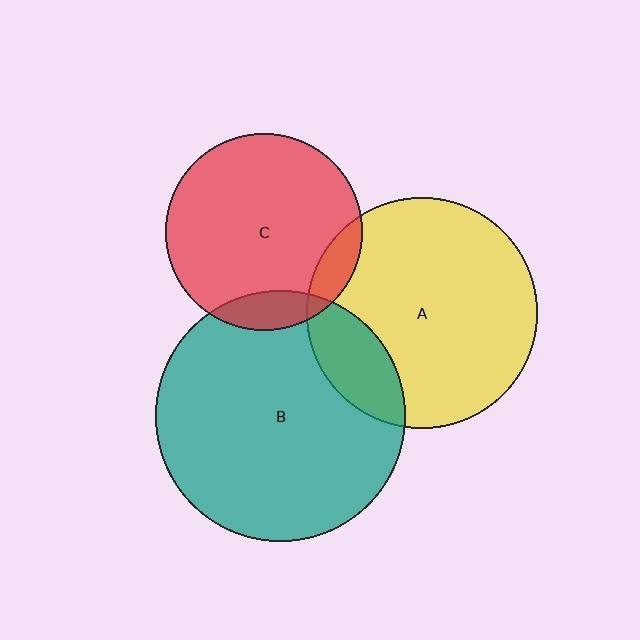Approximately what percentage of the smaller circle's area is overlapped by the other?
Approximately 20%.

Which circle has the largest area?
Circle B (teal).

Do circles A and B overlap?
Yes.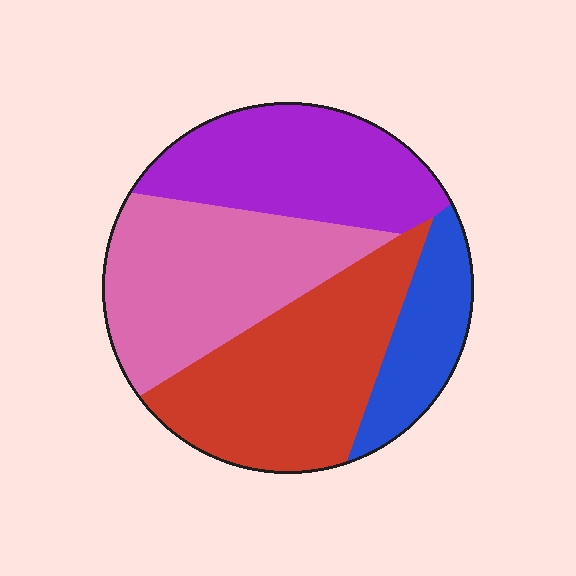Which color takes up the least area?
Blue, at roughly 15%.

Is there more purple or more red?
Red.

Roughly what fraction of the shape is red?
Red takes up between a sixth and a third of the shape.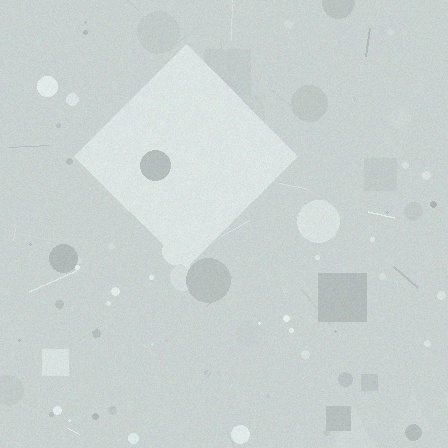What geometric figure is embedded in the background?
A diamond is embedded in the background.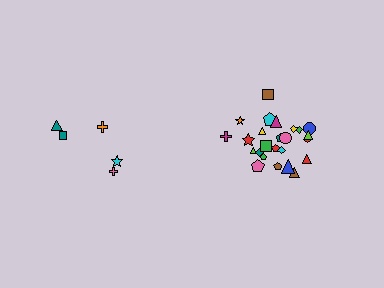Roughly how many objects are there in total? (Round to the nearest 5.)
Roughly 30 objects in total.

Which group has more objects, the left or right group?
The right group.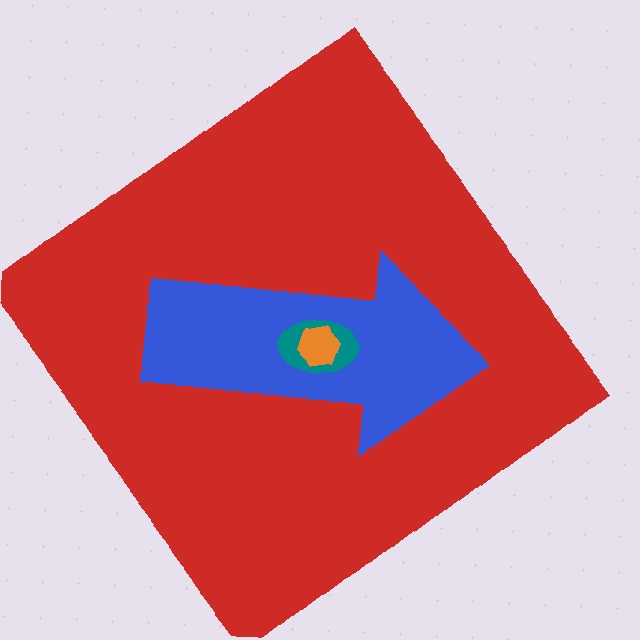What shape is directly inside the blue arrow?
The teal ellipse.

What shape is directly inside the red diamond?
The blue arrow.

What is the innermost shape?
The orange hexagon.